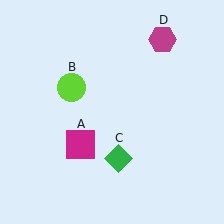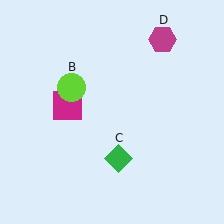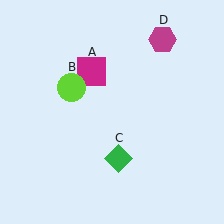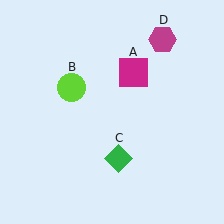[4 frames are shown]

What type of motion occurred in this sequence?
The magenta square (object A) rotated clockwise around the center of the scene.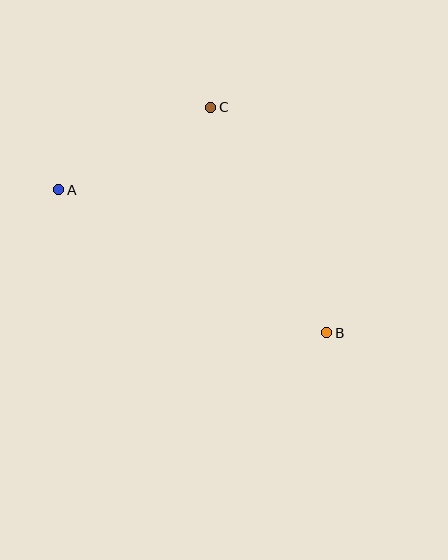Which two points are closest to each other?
Points A and C are closest to each other.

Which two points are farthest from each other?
Points A and B are farthest from each other.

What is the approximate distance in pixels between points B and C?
The distance between B and C is approximately 254 pixels.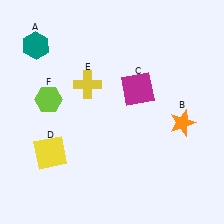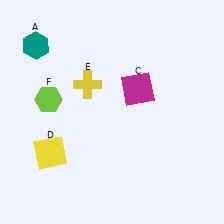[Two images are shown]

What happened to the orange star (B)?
The orange star (B) was removed in Image 2. It was in the bottom-right area of Image 1.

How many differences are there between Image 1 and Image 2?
There is 1 difference between the two images.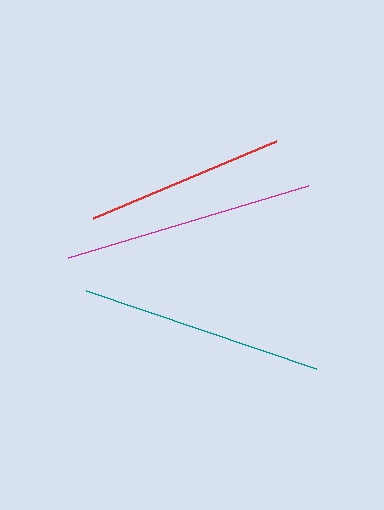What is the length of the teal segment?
The teal segment is approximately 243 pixels long.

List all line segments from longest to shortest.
From longest to shortest: magenta, teal, red.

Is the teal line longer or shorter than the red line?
The teal line is longer than the red line.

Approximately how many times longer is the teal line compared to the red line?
The teal line is approximately 1.2 times the length of the red line.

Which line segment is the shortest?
The red line is the shortest at approximately 199 pixels.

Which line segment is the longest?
The magenta line is the longest at approximately 250 pixels.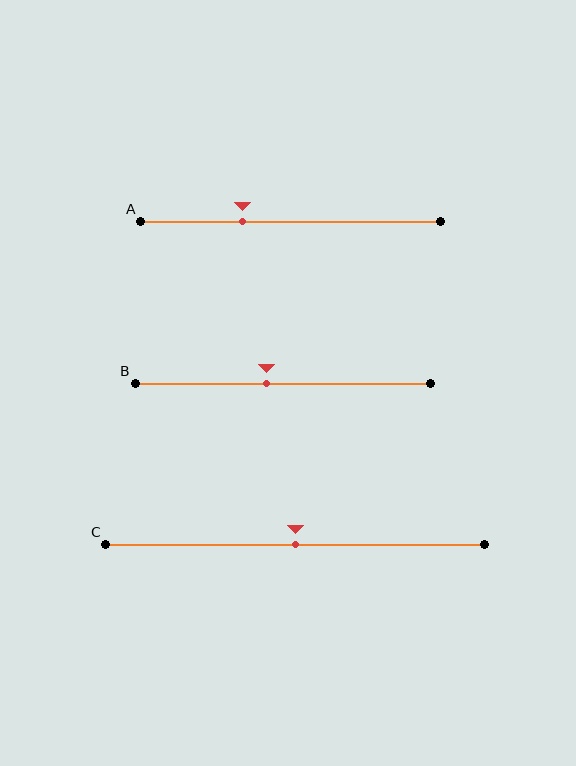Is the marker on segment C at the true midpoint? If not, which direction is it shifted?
Yes, the marker on segment C is at the true midpoint.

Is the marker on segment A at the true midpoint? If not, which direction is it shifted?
No, the marker on segment A is shifted to the left by about 16% of the segment length.